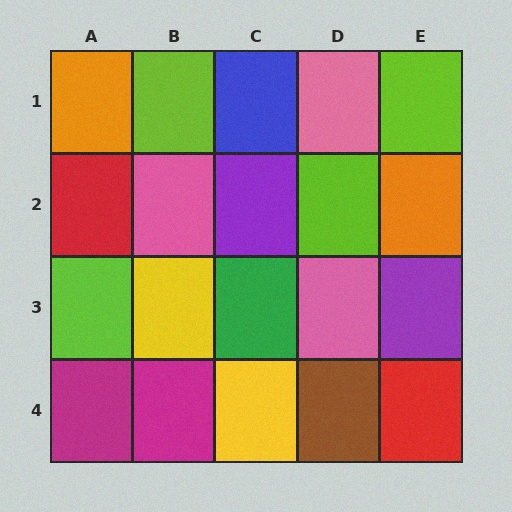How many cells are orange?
2 cells are orange.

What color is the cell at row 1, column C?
Blue.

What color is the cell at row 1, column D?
Pink.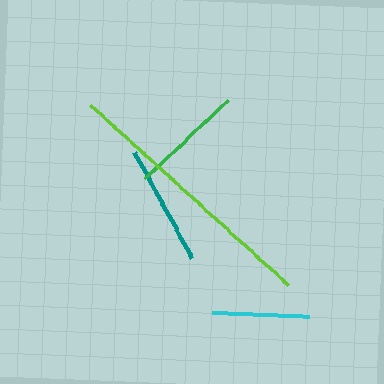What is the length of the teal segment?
The teal segment is approximately 121 pixels long.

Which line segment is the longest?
The lime line is the longest at approximately 268 pixels.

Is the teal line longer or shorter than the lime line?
The lime line is longer than the teal line.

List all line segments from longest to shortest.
From longest to shortest: lime, teal, green, cyan.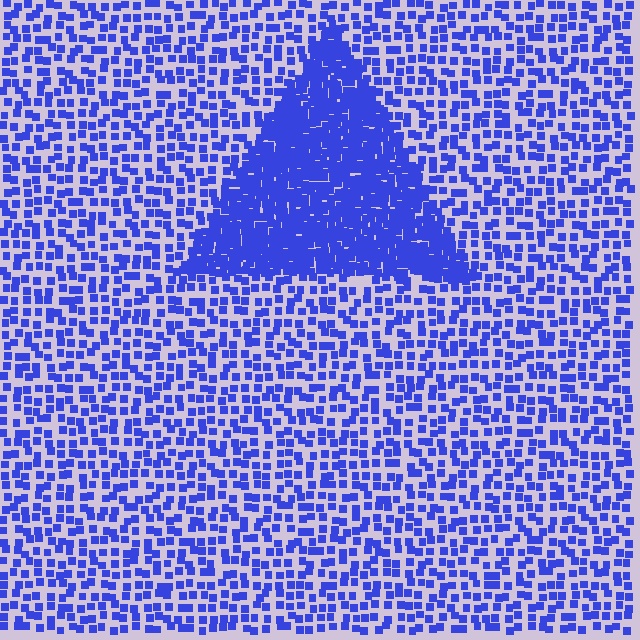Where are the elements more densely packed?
The elements are more densely packed inside the triangle boundary.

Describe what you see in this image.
The image contains small blue elements arranged at two different densities. A triangle-shaped region is visible where the elements are more densely packed than the surrounding area.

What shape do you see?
I see a triangle.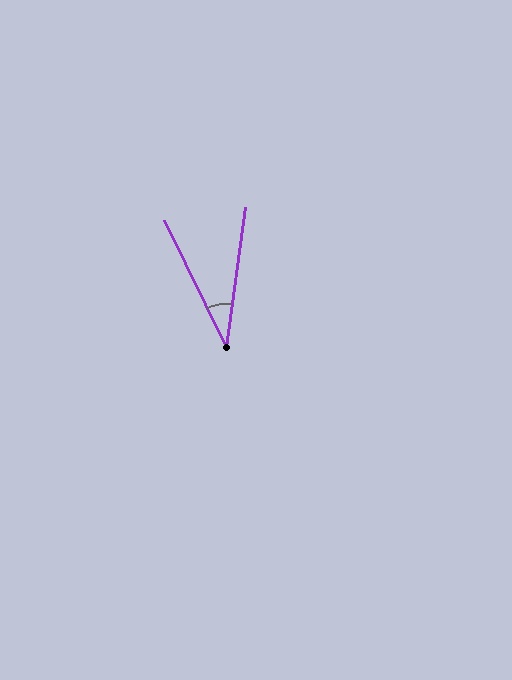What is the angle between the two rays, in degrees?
Approximately 34 degrees.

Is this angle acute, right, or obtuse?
It is acute.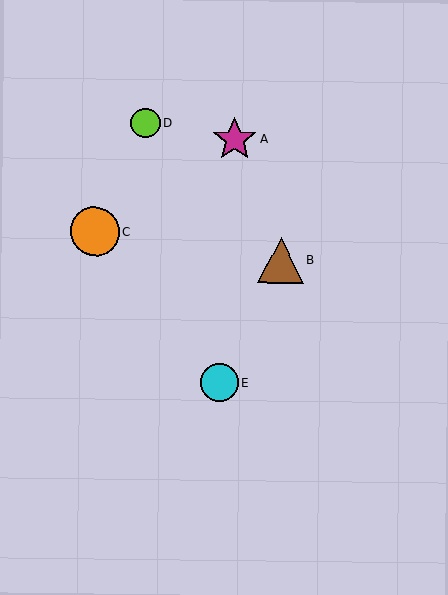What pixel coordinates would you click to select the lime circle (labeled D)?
Click at (146, 123) to select the lime circle D.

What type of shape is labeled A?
Shape A is a magenta star.